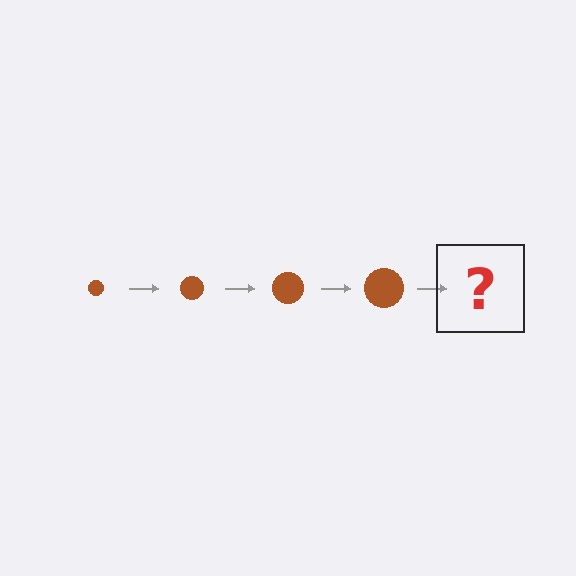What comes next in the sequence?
The next element should be a brown circle, larger than the previous one.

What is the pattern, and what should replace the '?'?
The pattern is that the circle gets progressively larger each step. The '?' should be a brown circle, larger than the previous one.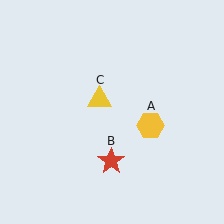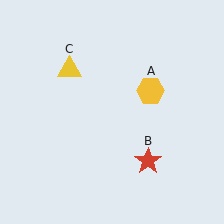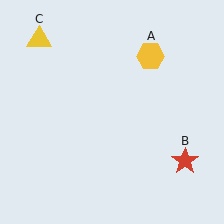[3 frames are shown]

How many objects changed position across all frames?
3 objects changed position: yellow hexagon (object A), red star (object B), yellow triangle (object C).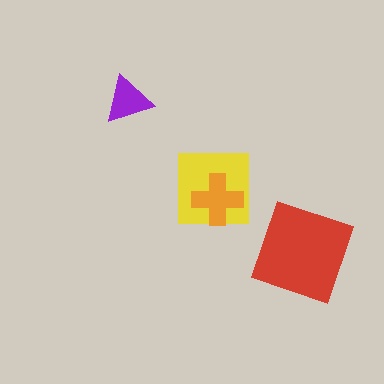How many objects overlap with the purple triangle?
0 objects overlap with the purple triangle.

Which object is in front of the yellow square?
The orange cross is in front of the yellow square.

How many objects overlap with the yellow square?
1 object overlaps with the yellow square.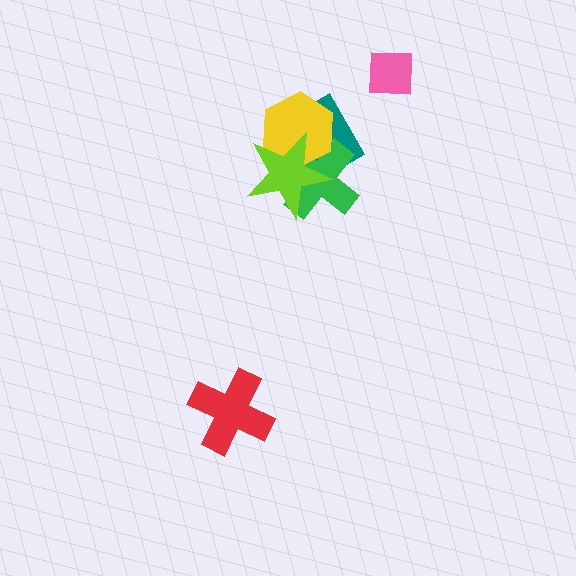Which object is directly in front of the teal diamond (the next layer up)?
The green cross is directly in front of the teal diamond.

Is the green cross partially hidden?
Yes, it is partially covered by another shape.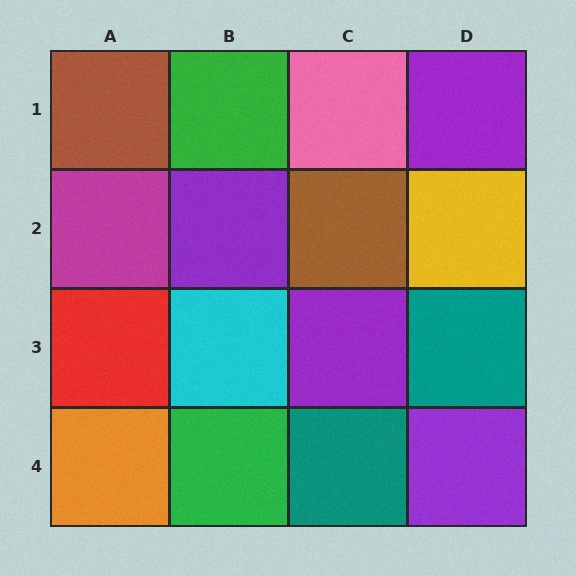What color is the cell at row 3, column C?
Purple.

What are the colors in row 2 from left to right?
Magenta, purple, brown, yellow.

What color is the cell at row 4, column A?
Orange.